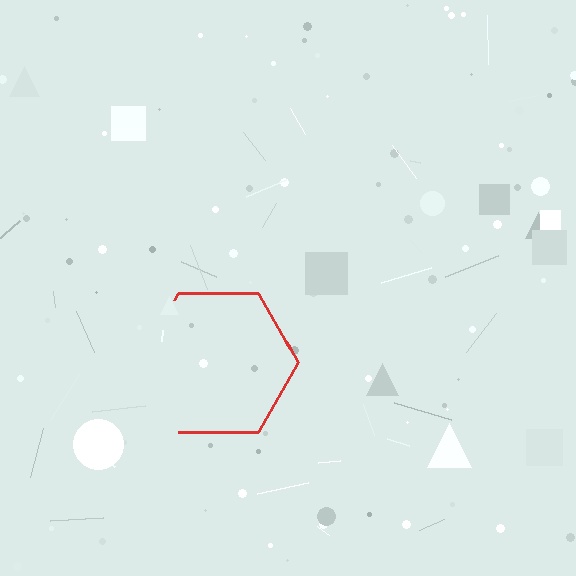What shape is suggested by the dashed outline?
The dashed outline suggests a hexagon.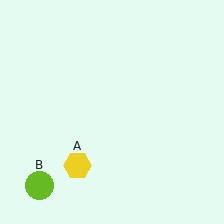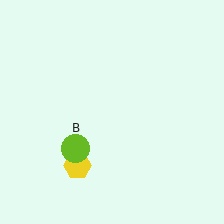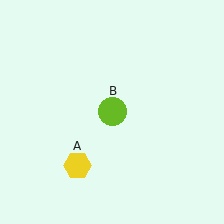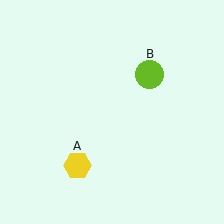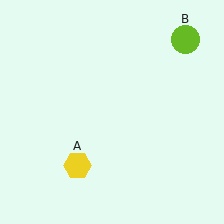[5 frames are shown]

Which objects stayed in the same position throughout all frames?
Yellow hexagon (object A) remained stationary.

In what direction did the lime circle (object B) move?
The lime circle (object B) moved up and to the right.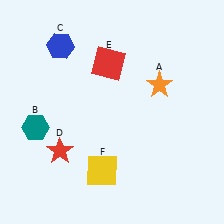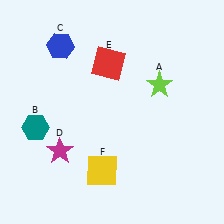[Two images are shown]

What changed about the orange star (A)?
In Image 1, A is orange. In Image 2, it changed to lime.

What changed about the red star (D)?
In Image 1, D is red. In Image 2, it changed to magenta.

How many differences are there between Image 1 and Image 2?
There are 2 differences between the two images.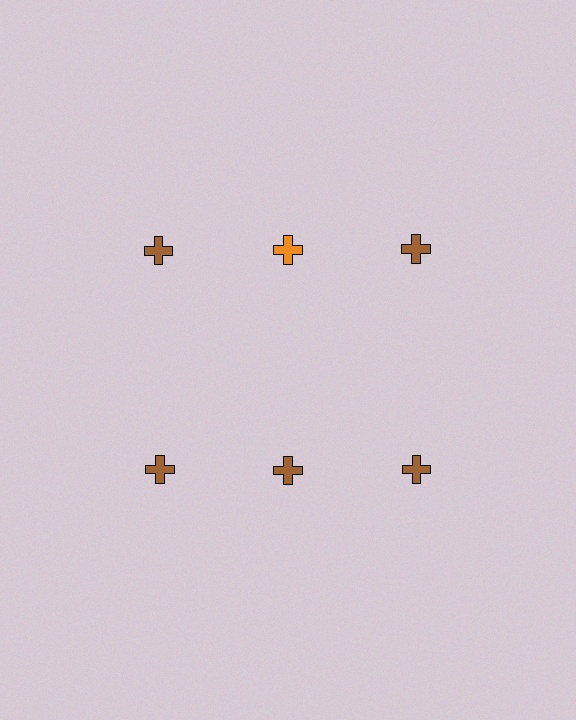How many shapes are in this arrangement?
There are 6 shapes arranged in a grid pattern.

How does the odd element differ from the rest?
It has a different color: orange instead of brown.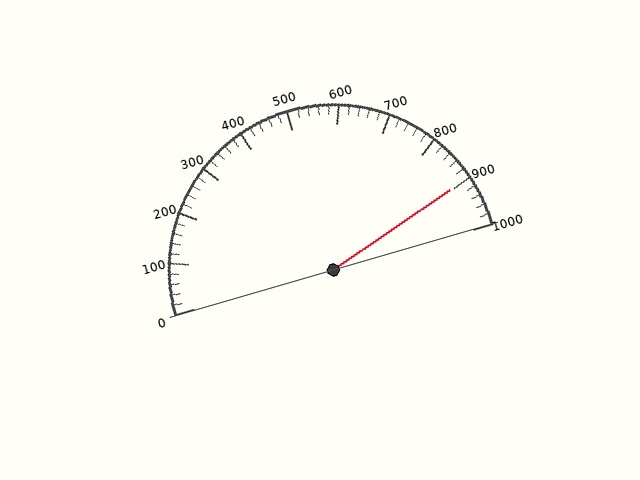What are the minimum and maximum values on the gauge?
The gauge ranges from 0 to 1000.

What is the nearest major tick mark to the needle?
The nearest major tick mark is 900.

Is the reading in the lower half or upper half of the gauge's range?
The reading is in the upper half of the range (0 to 1000).